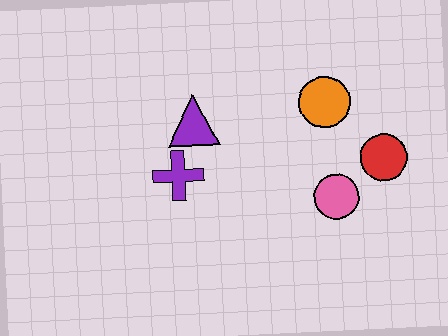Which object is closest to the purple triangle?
The purple cross is closest to the purple triangle.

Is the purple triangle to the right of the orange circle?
No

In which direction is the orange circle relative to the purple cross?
The orange circle is to the right of the purple cross.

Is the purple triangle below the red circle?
No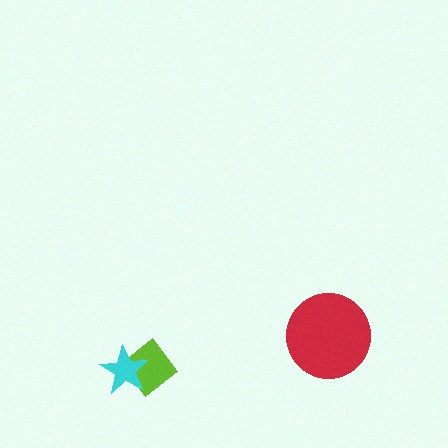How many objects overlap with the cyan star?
1 object overlaps with the cyan star.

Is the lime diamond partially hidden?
Yes, it is partially covered by another shape.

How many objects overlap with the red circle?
0 objects overlap with the red circle.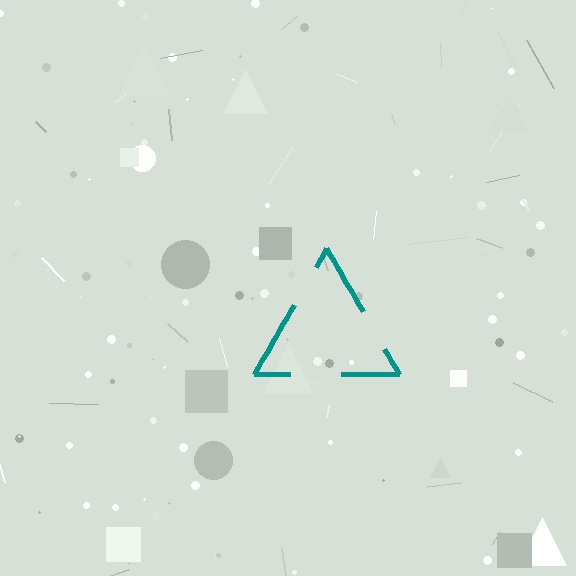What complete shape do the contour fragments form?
The contour fragments form a triangle.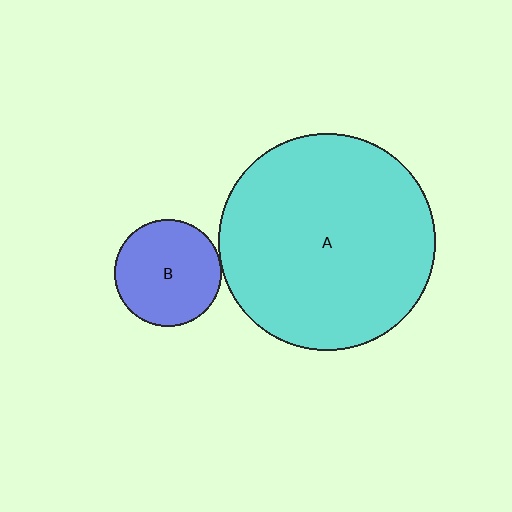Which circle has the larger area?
Circle A (cyan).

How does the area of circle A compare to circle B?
Approximately 4.1 times.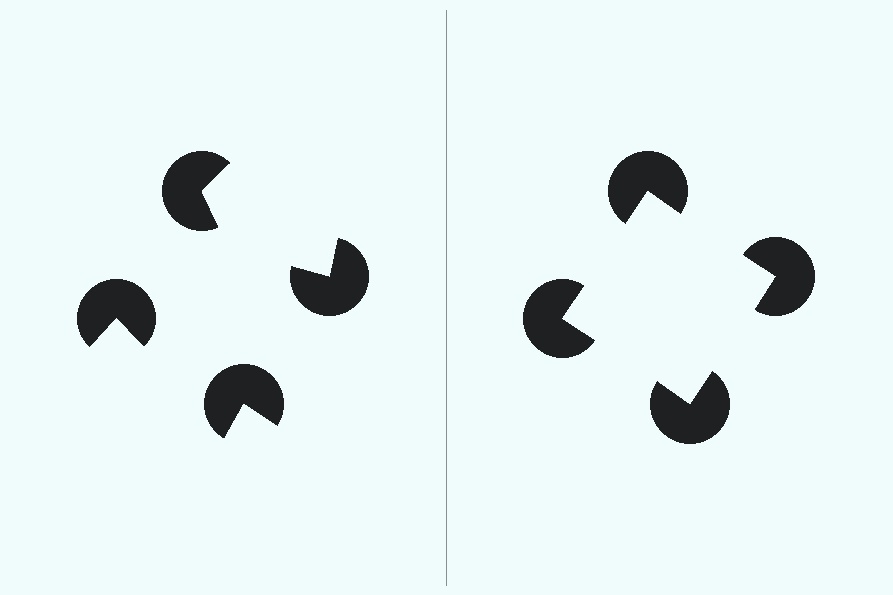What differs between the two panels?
The pac-man discs are positioned identically on both sides; only the wedge orientations differ. On the right they align to a square; on the left they are misaligned.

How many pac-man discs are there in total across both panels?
8 — 4 on each side.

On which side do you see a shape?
An illusory square appears on the right side. On the left side the wedge cuts are rotated, so no coherent shape forms.